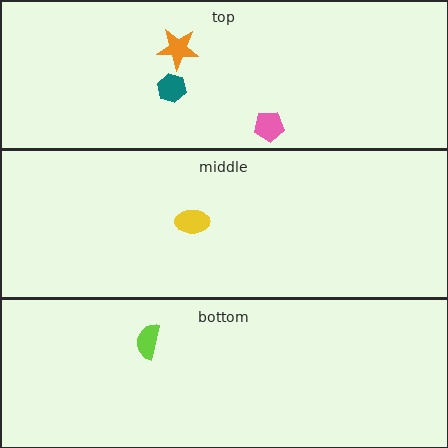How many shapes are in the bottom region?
1.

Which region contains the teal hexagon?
The top region.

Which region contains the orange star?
The top region.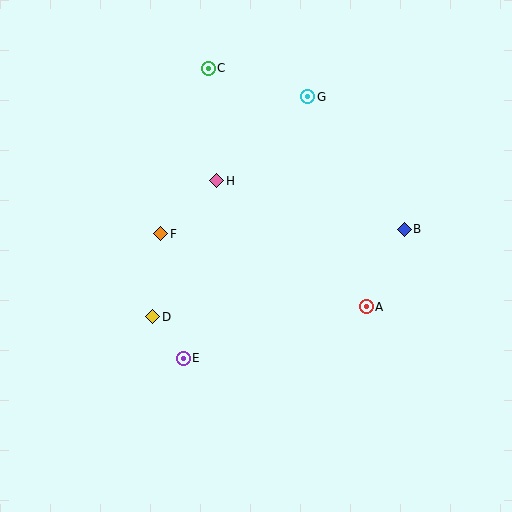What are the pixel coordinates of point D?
Point D is at (153, 317).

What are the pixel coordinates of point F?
Point F is at (161, 234).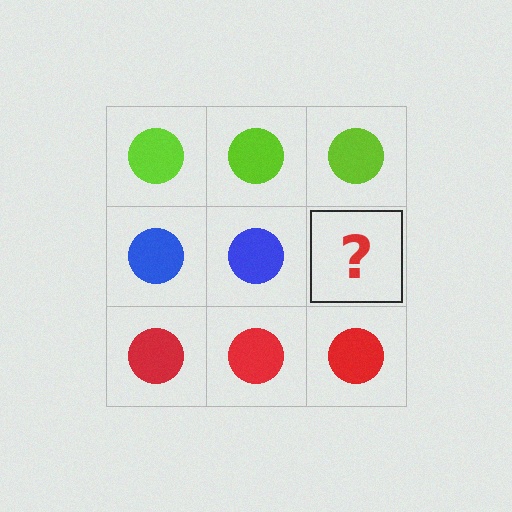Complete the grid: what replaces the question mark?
The question mark should be replaced with a blue circle.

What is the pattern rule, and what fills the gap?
The rule is that each row has a consistent color. The gap should be filled with a blue circle.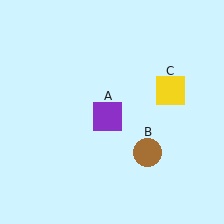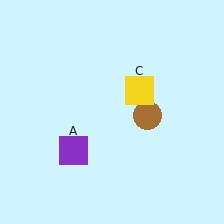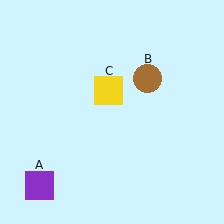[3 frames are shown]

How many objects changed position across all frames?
3 objects changed position: purple square (object A), brown circle (object B), yellow square (object C).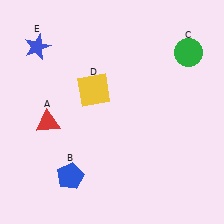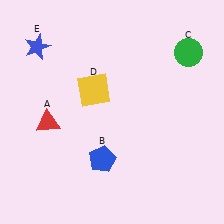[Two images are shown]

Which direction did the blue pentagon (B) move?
The blue pentagon (B) moved right.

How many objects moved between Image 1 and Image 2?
1 object moved between the two images.